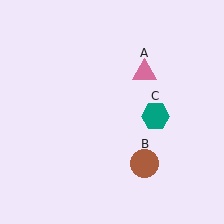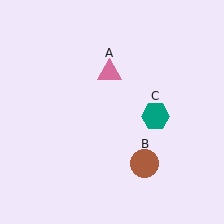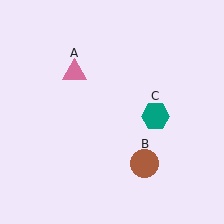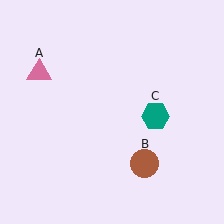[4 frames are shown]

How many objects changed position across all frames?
1 object changed position: pink triangle (object A).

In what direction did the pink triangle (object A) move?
The pink triangle (object A) moved left.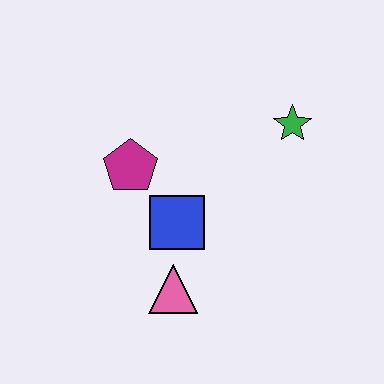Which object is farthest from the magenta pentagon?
The green star is farthest from the magenta pentagon.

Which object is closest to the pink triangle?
The blue square is closest to the pink triangle.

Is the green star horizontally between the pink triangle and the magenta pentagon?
No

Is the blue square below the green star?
Yes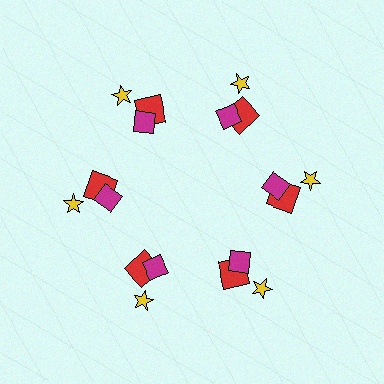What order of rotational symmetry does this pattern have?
This pattern has 6-fold rotational symmetry.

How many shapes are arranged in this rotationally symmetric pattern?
There are 18 shapes, arranged in 6 groups of 3.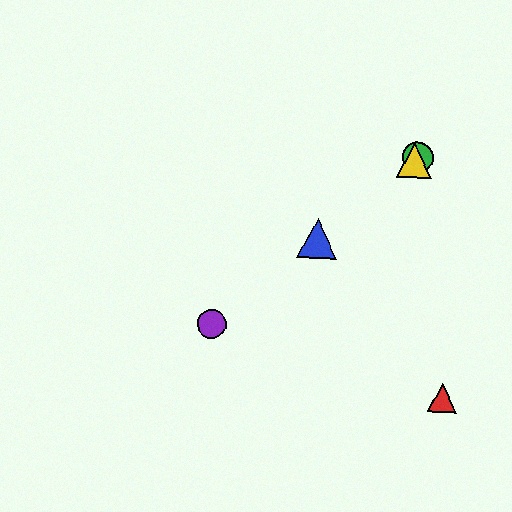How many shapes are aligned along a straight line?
4 shapes (the blue triangle, the green circle, the yellow triangle, the purple circle) are aligned along a straight line.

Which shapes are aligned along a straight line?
The blue triangle, the green circle, the yellow triangle, the purple circle are aligned along a straight line.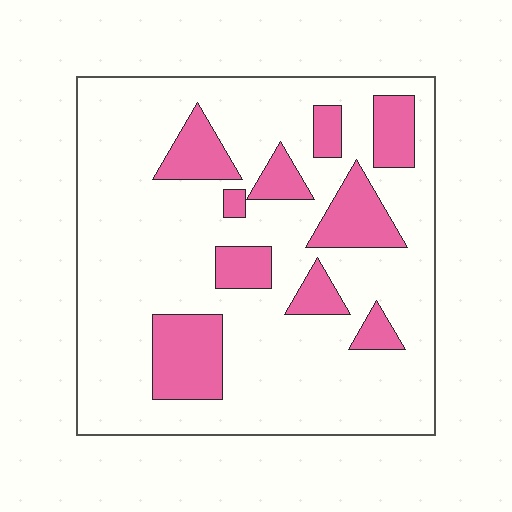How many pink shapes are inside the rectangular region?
10.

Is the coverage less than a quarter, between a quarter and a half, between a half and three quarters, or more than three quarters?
Less than a quarter.